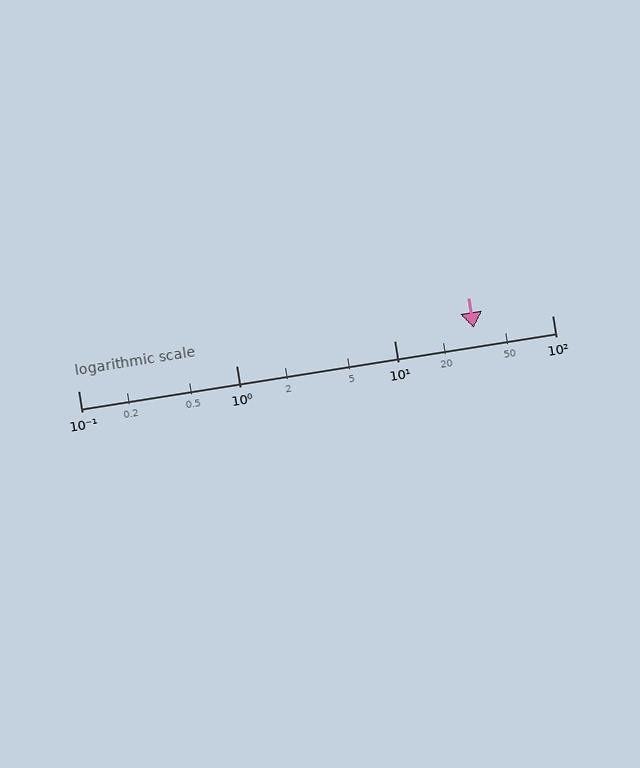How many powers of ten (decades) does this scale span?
The scale spans 3 decades, from 0.1 to 100.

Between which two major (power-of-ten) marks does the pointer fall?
The pointer is between 10 and 100.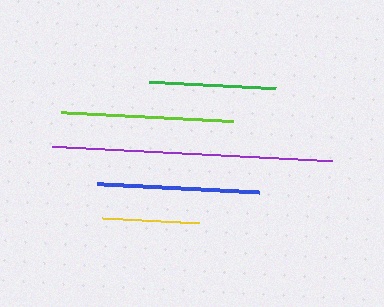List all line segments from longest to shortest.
From longest to shortest: purple, lime, blue, green, yellow.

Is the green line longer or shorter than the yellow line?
The green line is longer than the yellow line.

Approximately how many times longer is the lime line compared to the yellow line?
The lime line is approximately 1.8 times the length of the yellow line.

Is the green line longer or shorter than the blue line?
The blue line is longer than the green line.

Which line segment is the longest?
The purple line is the longest at approximately 279 pixels.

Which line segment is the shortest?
The yellow line is the shortest at approximately 98 pixels.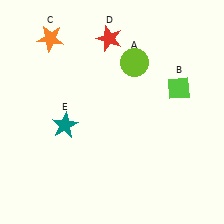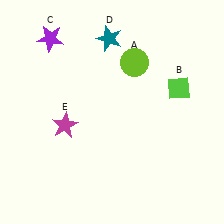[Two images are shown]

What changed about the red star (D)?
In Image 1, D is red. In Image 2, it changed to teal.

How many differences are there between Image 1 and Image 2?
There are 3 differences between the two images.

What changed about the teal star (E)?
In Image 1, E is teal. In Image 2, it changed to magenta.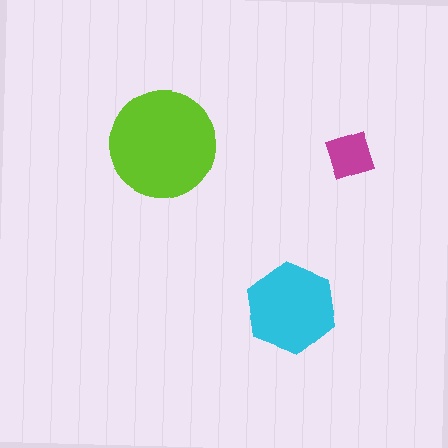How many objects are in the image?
There are 3 objects in the image.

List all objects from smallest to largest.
The magenta square, the cyan hexagon, the lime circle.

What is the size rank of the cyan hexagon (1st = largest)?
2nd.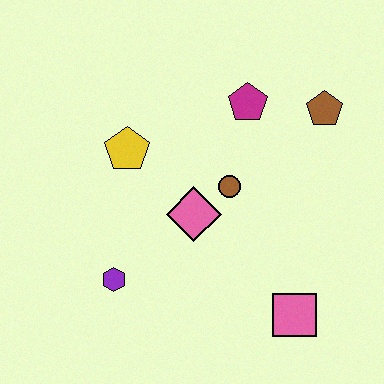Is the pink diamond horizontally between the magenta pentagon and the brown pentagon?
No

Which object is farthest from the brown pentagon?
The purple hexagon is farthest from the brown pentagon.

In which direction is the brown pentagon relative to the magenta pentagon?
The brown pentagon is to the right of the magenta pentagon.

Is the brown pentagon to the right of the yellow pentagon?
Yes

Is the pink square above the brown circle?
No